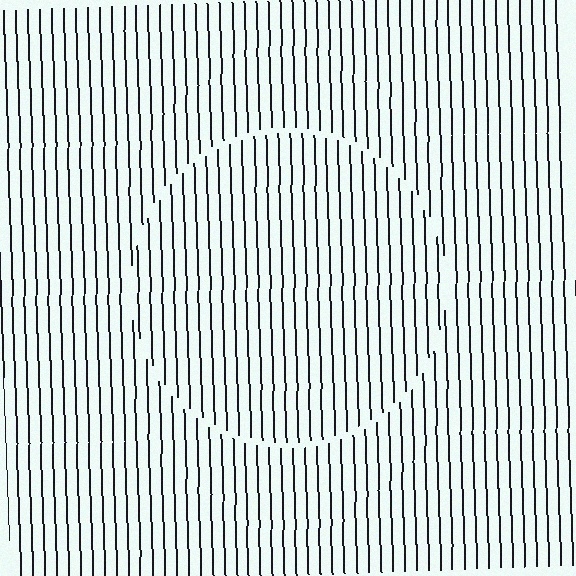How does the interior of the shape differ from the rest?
The interior of the shape contains the same grating, shifted by half a period — the contour is defined by the phase discontinuity where line-ends from the inner and outer gratings abut.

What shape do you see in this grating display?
An illusory circle. The interior of the shape contains the same grating, shifted by half a period — the contour is defined by the phase discontinuity where line-ends from the inner and outer gratings abut.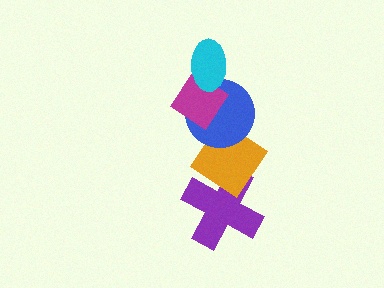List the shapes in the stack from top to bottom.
From top to bottom: the cyan ellipse, the magenta diamond, the blue circle, the orange diamond, the purple cross.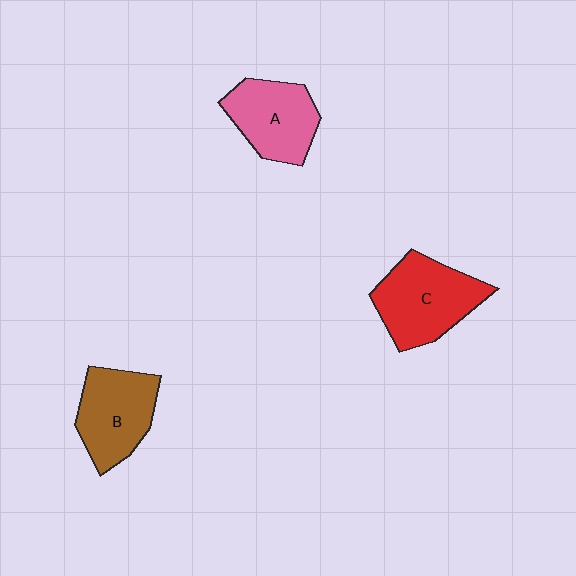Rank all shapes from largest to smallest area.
From largest to smallest: C (red), B (brown), A (pink).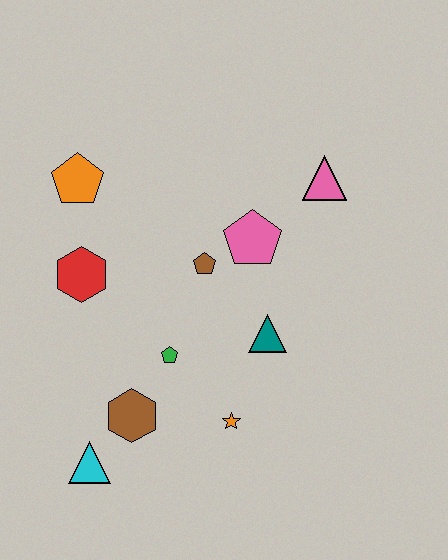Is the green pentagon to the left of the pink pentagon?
Yes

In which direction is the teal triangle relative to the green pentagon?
The teal triangle is to the right of the green pentagon.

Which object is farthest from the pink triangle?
The cyan triangle is farthest from the pink triangle.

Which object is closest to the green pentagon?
The brown hexagon is closest to the green pentagon.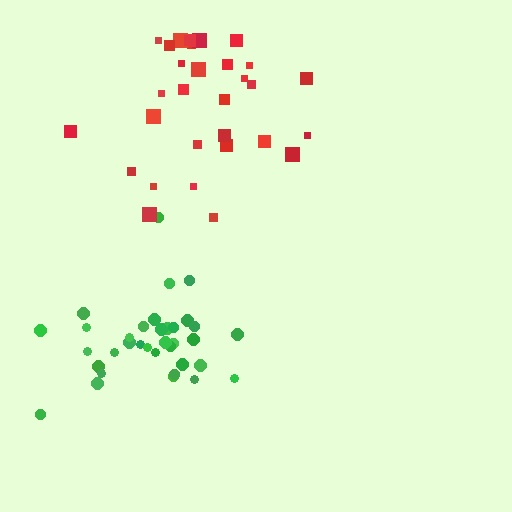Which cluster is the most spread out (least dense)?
Red.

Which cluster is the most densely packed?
Green.